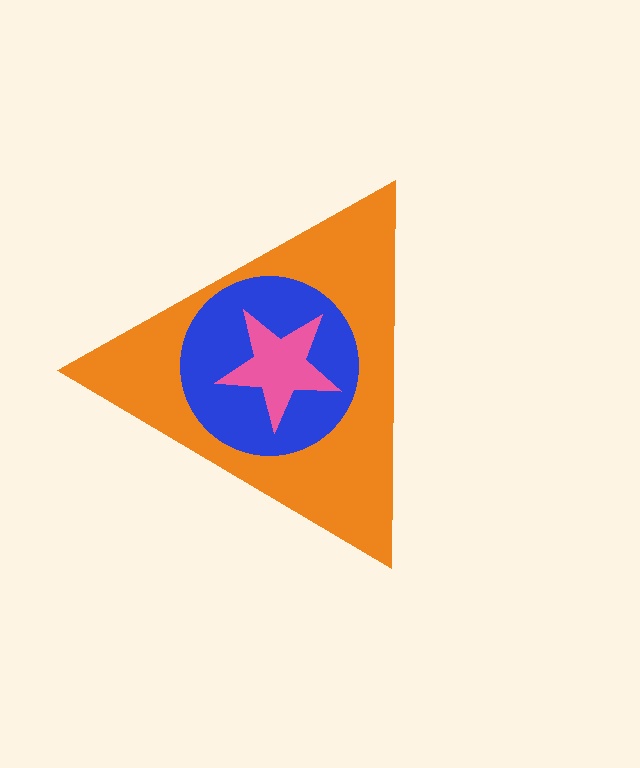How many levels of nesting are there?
3.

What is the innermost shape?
The pink star.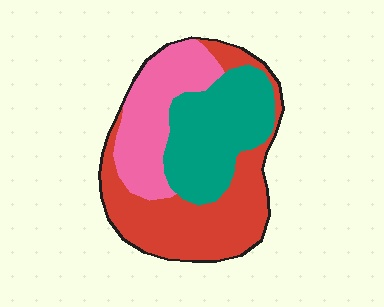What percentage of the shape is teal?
Teal covers about 30% of the shape.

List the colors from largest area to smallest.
From largest to smallest: red, teal, pink.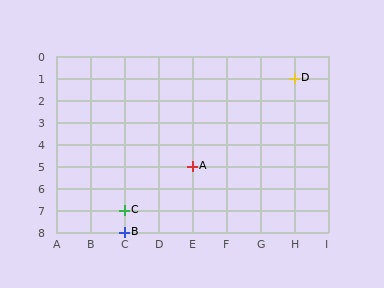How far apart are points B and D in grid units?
Points B and D are 5 columns and 7 rows apart (about 8.6 grid units diagonally).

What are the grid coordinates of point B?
Point B is at grid coordinates (C, 8).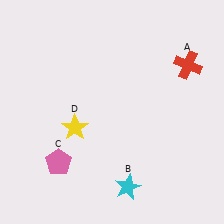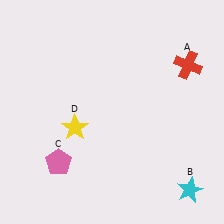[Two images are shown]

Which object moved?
The cyan star (B) moved right.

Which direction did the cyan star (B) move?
The cyan star (B) moved right.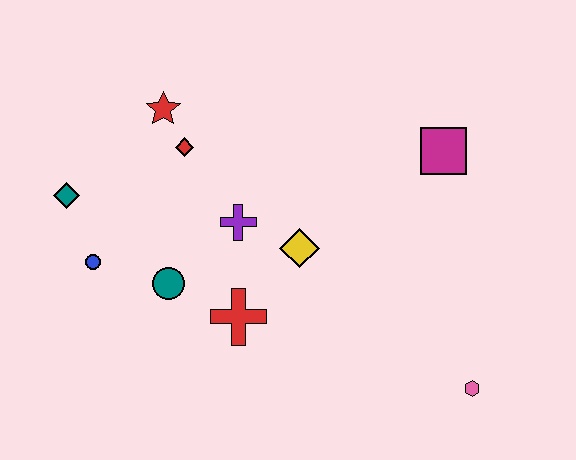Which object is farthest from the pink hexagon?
The teal diamond is farthest from the pink hexagon.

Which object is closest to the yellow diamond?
The purple cross is closest to the yellow diamond.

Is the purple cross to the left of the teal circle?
No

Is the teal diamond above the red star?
No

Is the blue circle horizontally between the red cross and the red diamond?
No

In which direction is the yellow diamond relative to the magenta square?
The yellow diamond is to the left of the magenta square.